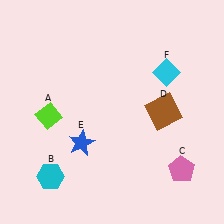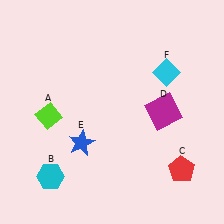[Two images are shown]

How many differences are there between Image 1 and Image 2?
There are 2 differences between the two images.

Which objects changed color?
C changed from pink to red. D changed from brown to magenta.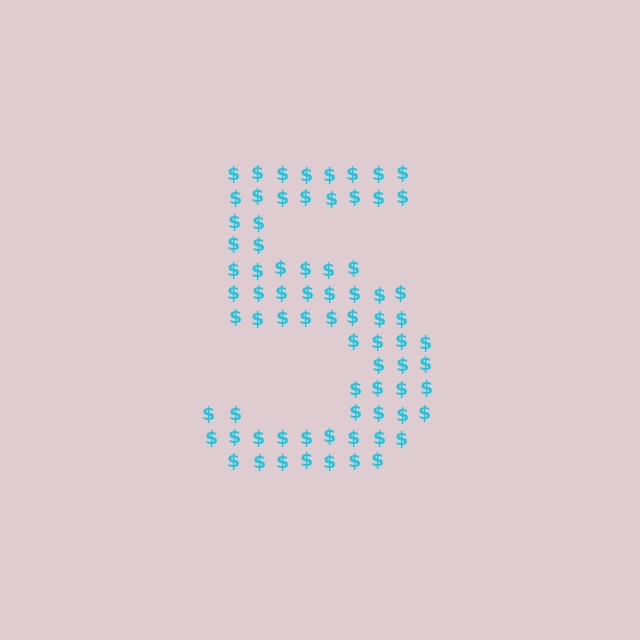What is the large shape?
The large shape is the digit 5.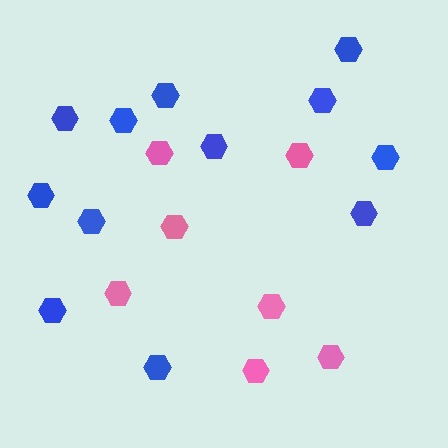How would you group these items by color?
There are 2 groups: one group of pink hexagons (7) and one group of blue hexagons (12).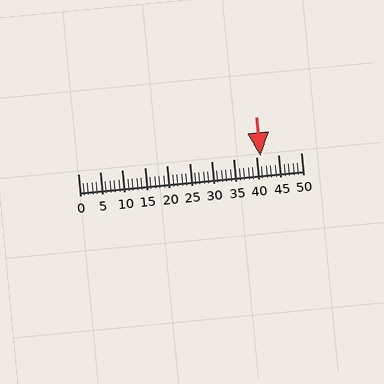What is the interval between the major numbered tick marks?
The major tick marks are spaced 5 units apart.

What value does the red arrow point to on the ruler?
The red arrow points to approximately 41.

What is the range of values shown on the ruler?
The ruler shows values from 0 to 50.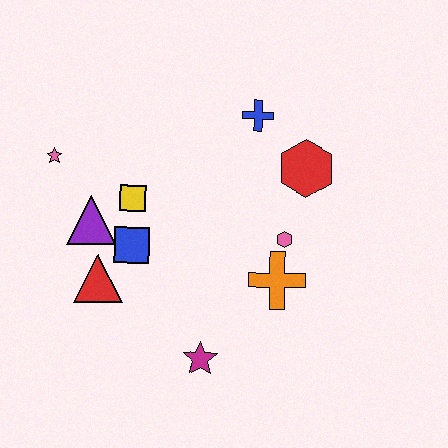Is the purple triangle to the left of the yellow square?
Yes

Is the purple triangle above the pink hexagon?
Yes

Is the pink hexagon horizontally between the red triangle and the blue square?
No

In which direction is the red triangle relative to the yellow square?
The red triangle is below the yellow square.